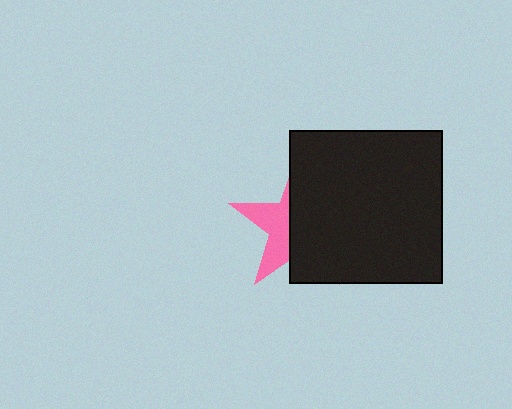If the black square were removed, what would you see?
You would see the complete pink star.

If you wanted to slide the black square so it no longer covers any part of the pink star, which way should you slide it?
Slide it right — that is the most direct way to separate the two shapes.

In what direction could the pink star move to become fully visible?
The pink star could move left. That would shift it out from behind the black square entirely.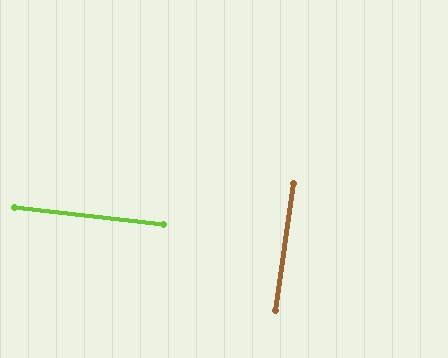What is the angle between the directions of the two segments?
Approximately 89 degrees.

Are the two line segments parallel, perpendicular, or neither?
Perpendicular — they meet at approximately 89°.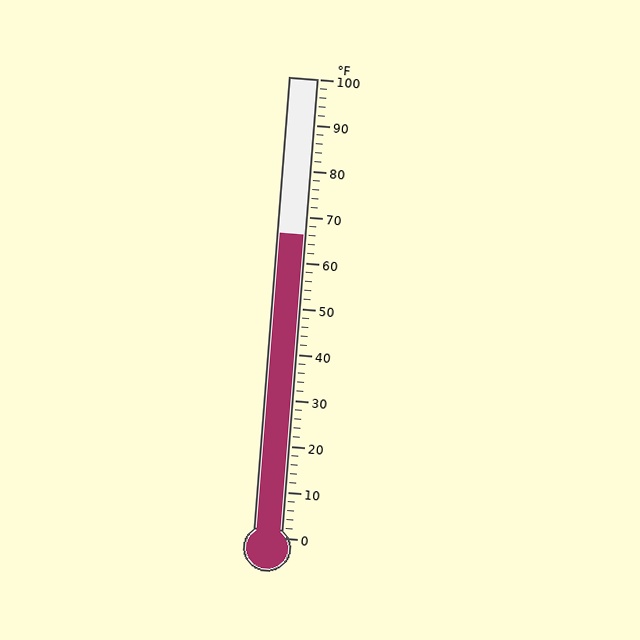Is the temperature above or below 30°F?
The temperature is above 30°F.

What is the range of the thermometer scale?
The thermometer scale ranges from 0°F to 100°F.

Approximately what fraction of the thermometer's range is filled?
The thermometer is filled to approximately 65% of its range.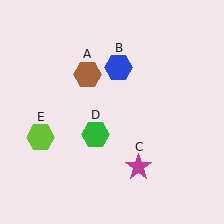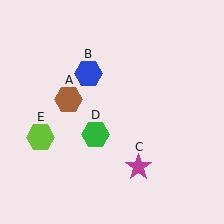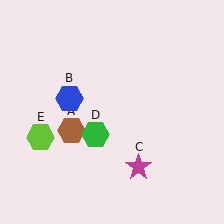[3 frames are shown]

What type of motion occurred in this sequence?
The brown hexagon (object A), blue hexagon (object B) rotated counterclockwise around the center of the scene.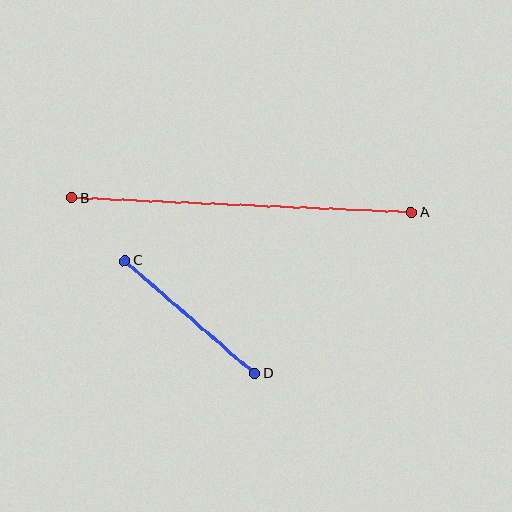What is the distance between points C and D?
The distance is approximately 172 pixels.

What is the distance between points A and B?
The distance is approximately 340 pixels.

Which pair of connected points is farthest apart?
Points A and B are farthest apart.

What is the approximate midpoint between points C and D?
The midpoint is at approximately (190, 317) pixels.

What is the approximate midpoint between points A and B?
The midpoint is at approximately (242, 205) pixels.